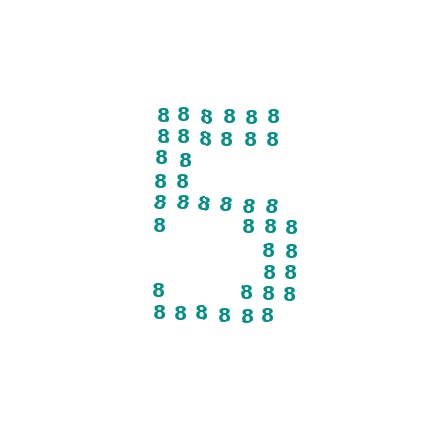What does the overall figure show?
The overall figure shows the digit 5.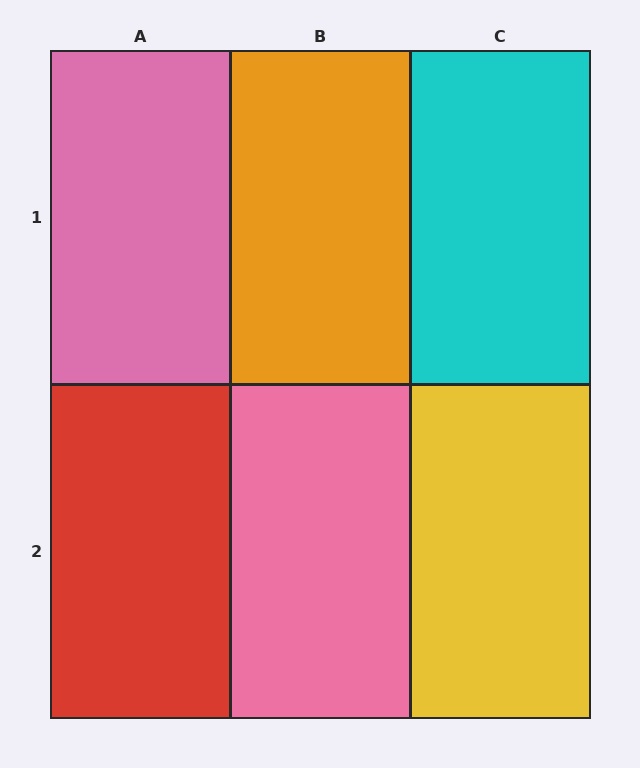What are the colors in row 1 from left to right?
Pink, orange, cyan.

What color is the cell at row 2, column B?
Pink.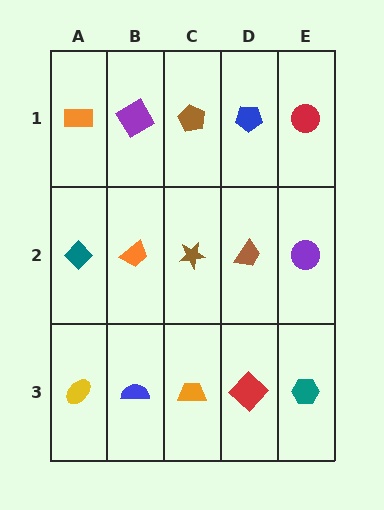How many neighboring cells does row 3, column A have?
2.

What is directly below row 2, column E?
A teal hexagon.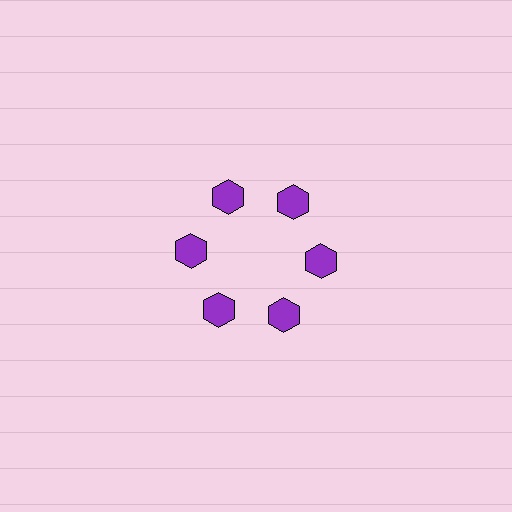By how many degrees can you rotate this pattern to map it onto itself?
The pattern maps onto itself every 60 degrees of rotation.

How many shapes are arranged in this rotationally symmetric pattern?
There are 6 shapes, arranged in 6 groups of 1.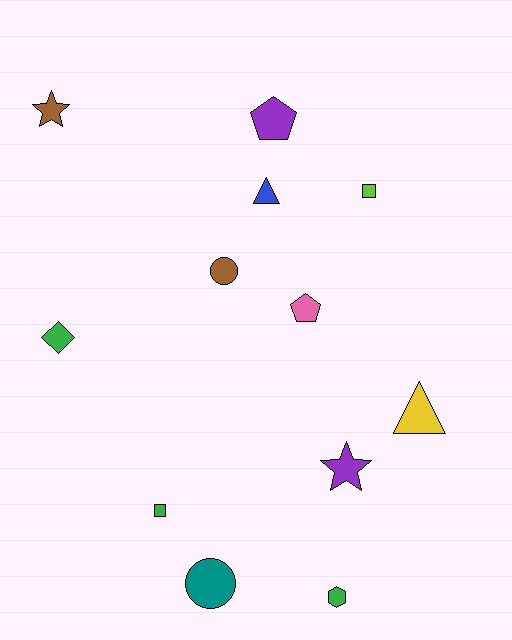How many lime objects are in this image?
There is 1 lime object.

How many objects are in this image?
There are 12 objects.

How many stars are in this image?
There are 2 stars.